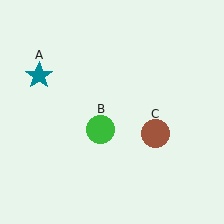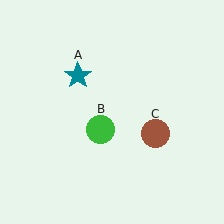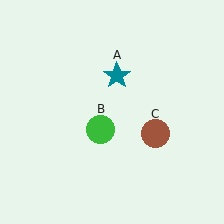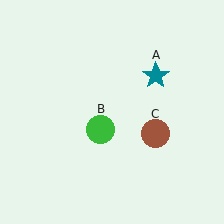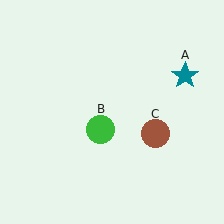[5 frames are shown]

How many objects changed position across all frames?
1 object changed position: teal star (object A).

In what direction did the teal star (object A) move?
The teal star (object A) moved right.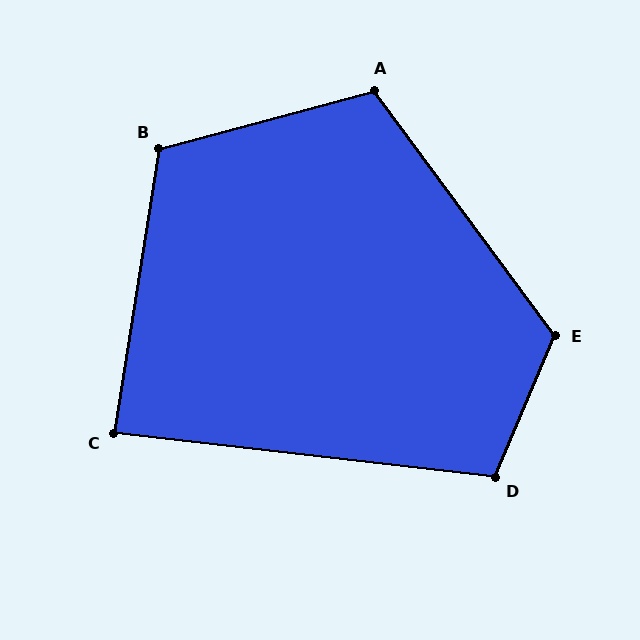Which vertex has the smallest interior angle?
C, at approximately 88 degrees.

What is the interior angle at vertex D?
Approximately 106 degrees (obtuse).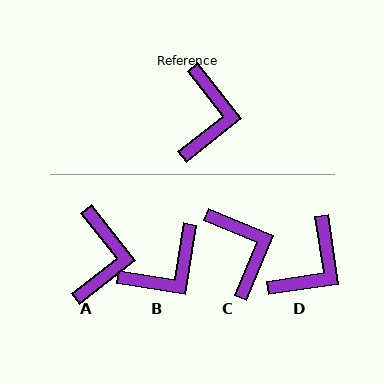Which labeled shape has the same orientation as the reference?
A.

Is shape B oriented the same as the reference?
No, it is off by about 47 degrees.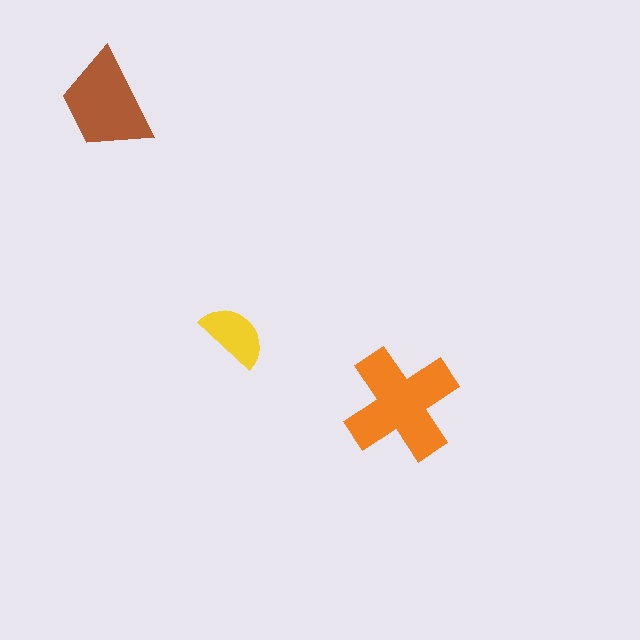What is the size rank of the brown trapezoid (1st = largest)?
2nd.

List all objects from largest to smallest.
The orange cross, the brown trapezoid, the yellow semicircle.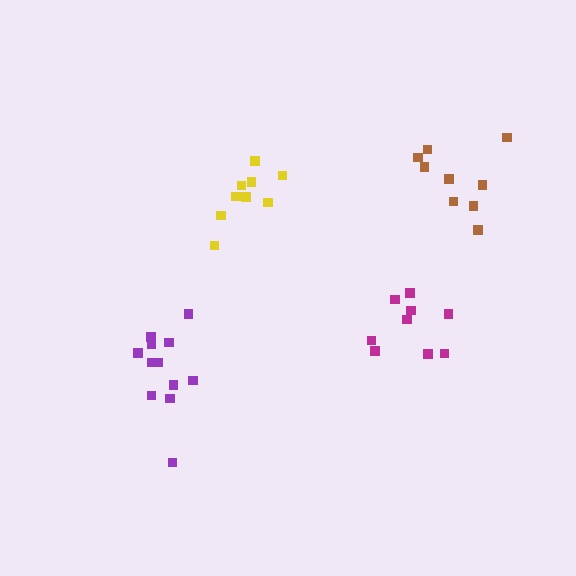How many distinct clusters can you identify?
There are 4 distinct clusters.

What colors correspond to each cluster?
The clusters are colored: brown, purple, magenta, yellow.